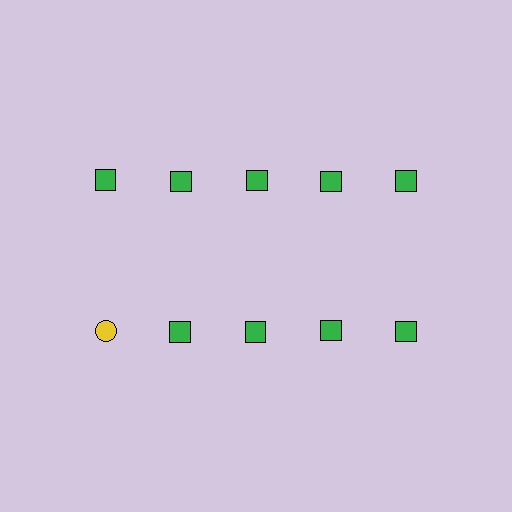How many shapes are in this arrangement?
There are 10 shapes arranged in a grid pattern.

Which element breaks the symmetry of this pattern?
The yellow circle in the second row, leftmost column breaks the symmetry. All other shapes are green squares.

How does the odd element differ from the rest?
It differs in both color (yellow instead of green) and shape (circle instead of square).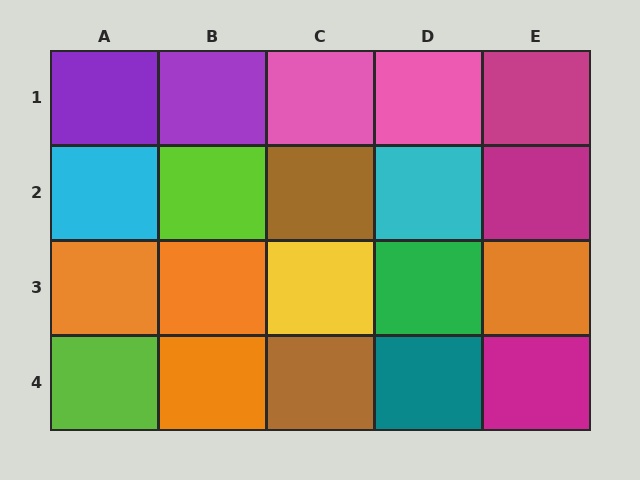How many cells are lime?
2 cells are lime.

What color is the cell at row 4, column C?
Brown.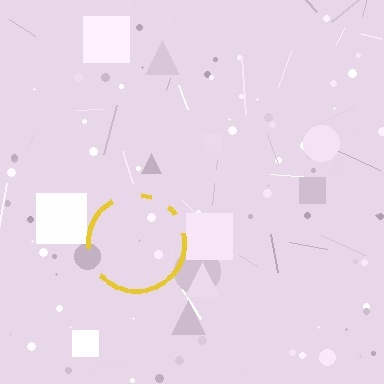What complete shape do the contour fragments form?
The contour fragments form a circle.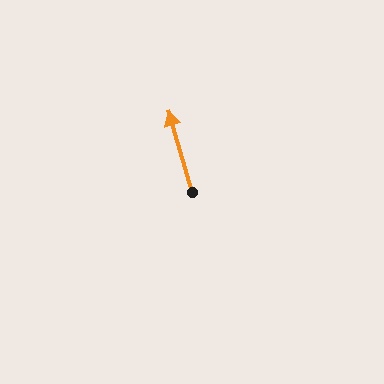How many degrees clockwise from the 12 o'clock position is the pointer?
Approximately 344 degrees.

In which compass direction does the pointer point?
North.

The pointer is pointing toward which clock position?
Roughly 11 o'clock.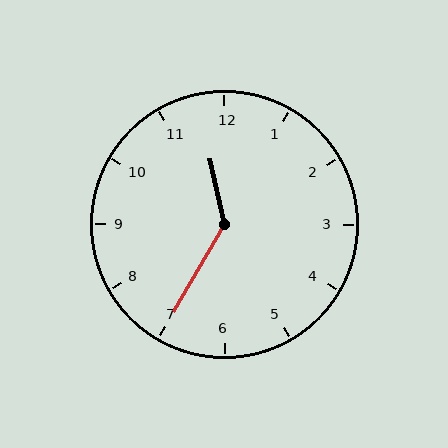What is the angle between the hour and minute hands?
Approximately 138 degrees.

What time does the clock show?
11:35.